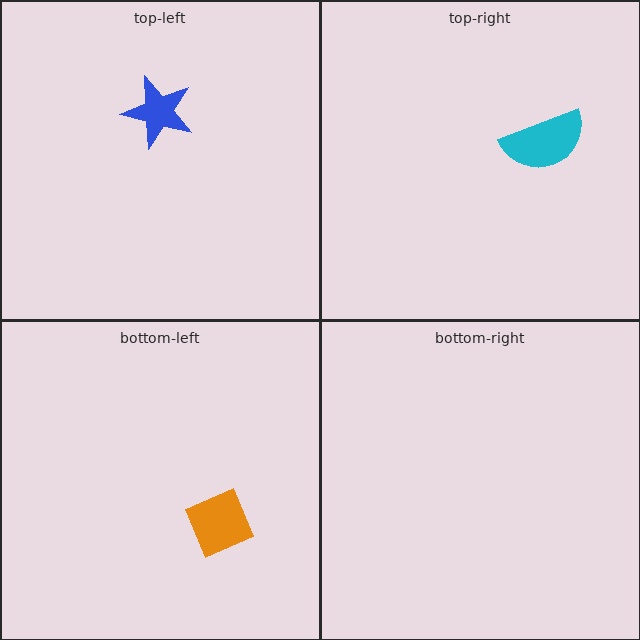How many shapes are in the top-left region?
1.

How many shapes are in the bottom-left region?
1.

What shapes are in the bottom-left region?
The orange diamond.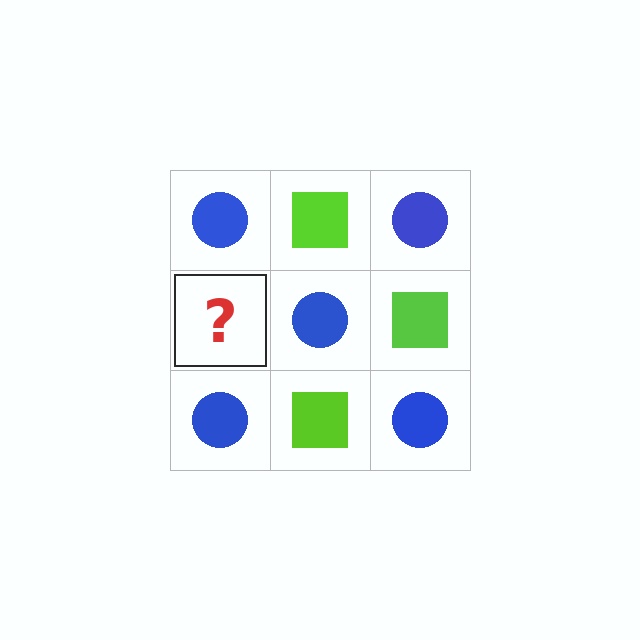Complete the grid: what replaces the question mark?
The question mark should be replaced with a lime square.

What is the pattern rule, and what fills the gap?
The rule is that it alternates blue circle and lime square in a checkerboard pattern. The gap should be filled with a lime square.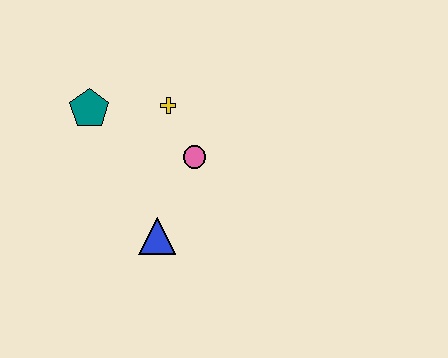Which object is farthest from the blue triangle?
The teal pentagon is farthest from the blue triangle.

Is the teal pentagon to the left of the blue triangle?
Yes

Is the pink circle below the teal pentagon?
Yes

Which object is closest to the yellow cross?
The pink circle is closest to the yellow cross.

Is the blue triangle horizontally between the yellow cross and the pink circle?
No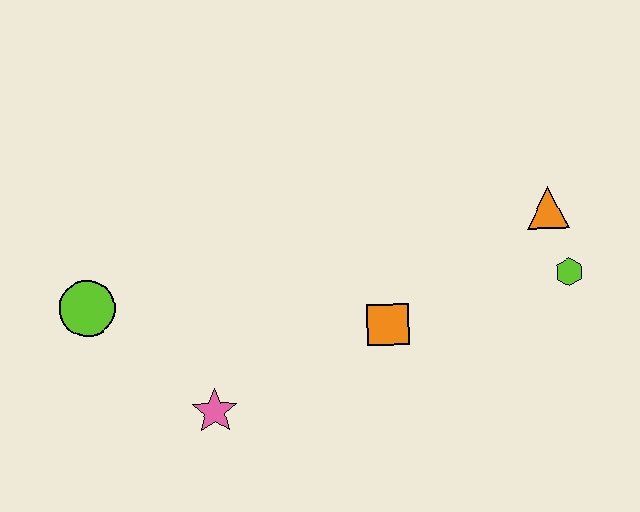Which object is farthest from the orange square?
The lime circle is farthest from the orange square.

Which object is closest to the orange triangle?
The lime hexagon is closest to the orange triangle.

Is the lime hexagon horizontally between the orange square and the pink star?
No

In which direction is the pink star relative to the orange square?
The pink star is to the left of the orange square.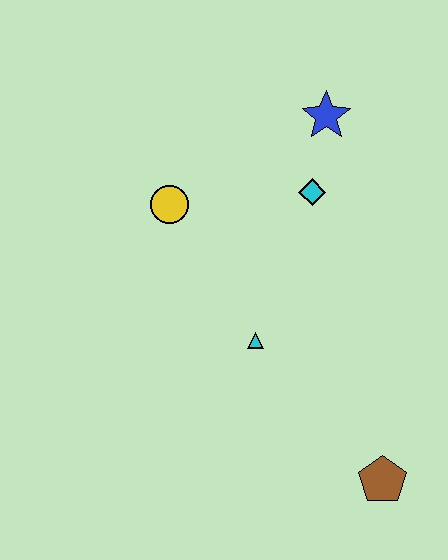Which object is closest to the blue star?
The cyan diamond is closest to the blue star.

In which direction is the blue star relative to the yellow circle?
The blue star is to the right of the yellow circle.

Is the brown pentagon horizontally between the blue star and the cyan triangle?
No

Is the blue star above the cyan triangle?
Yes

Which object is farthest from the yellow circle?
The brown pentagon is farthest from the yellow circle.